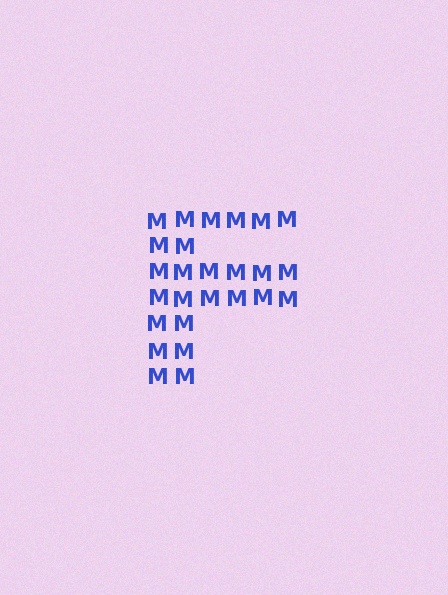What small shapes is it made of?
It is made of small letter M's.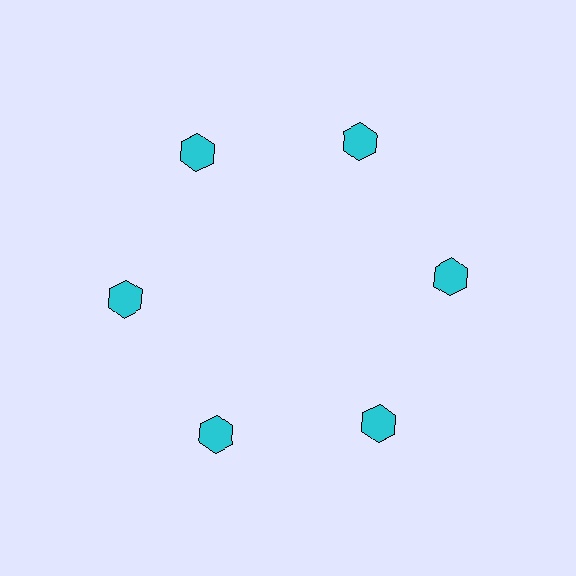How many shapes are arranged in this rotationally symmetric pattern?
There are 6 shapes, arranged in 6 groups of 1.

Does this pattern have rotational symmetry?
Yes, this pattern has 6-fold rotational symmetry. It looks the same after rotating 60 degrees around the center.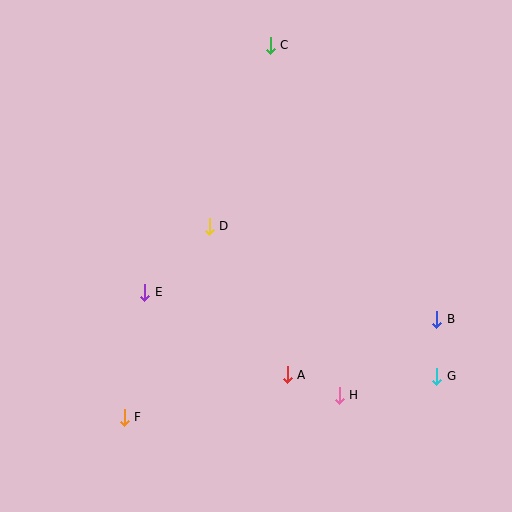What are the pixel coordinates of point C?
Point C is at (270, 45).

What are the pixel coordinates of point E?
Point E is at (145, 292).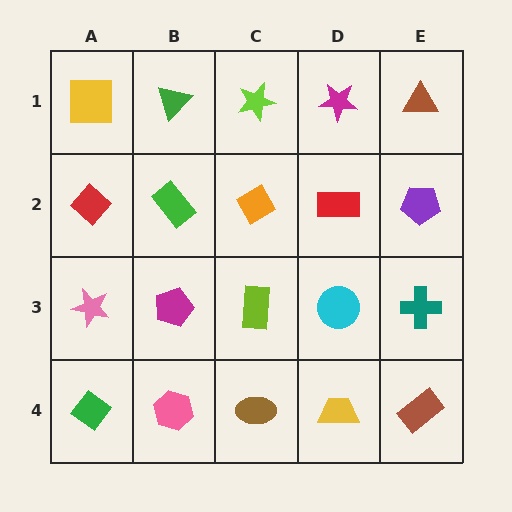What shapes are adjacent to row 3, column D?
A red rectangle (row 2, column D), a yellow trapezoid (row 4, column D), a lime rectangle (row 3, column C), a teal cross (row 3, column E).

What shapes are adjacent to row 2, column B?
A green triangle (row 1, column B), a magenta pentagon (row 3, column B), a red diamond (row 2, column A), an orange diamond (row 2, column C).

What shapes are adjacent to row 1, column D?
A red rectangle (row 2, column D), a lime star (row 1, column C), a brown triangle (row 1, column E).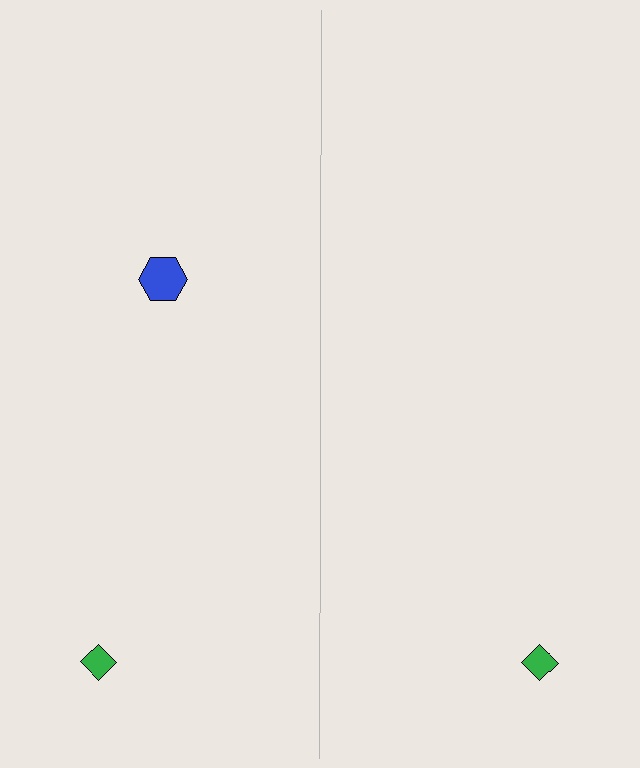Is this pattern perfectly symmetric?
No, the pattern is not perfectly symmetric. A blue hexagon is missing from the right side.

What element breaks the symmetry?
A blue hexagon is missing from the right side.